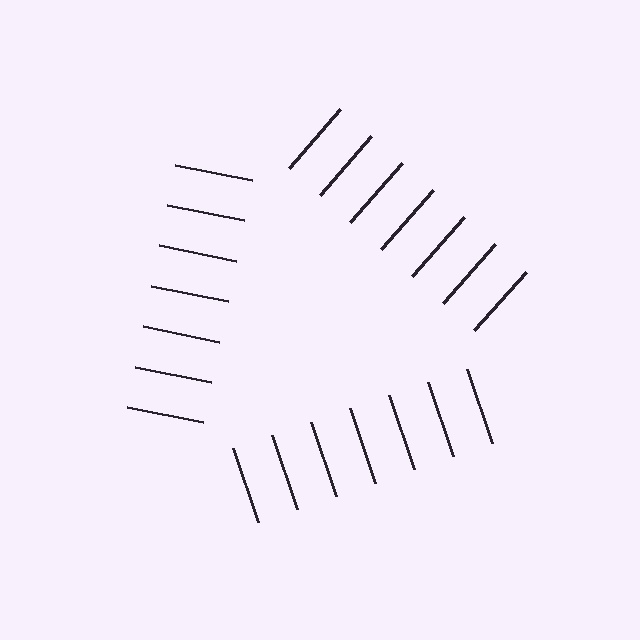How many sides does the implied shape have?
3 sides — the line-ends trace a triangle.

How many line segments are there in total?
21 — 7 along each of the 3 edges.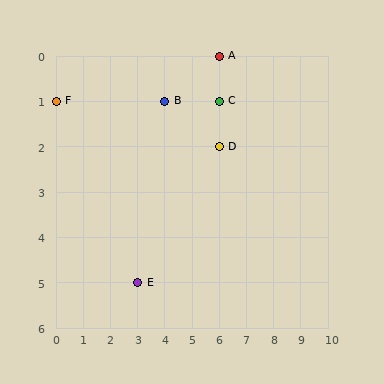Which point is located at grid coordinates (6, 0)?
Point A is at (6, 0).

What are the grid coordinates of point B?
Point B is at grid coordinates (4, 1).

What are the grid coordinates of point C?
Point C is at grid coordinates (6, 1).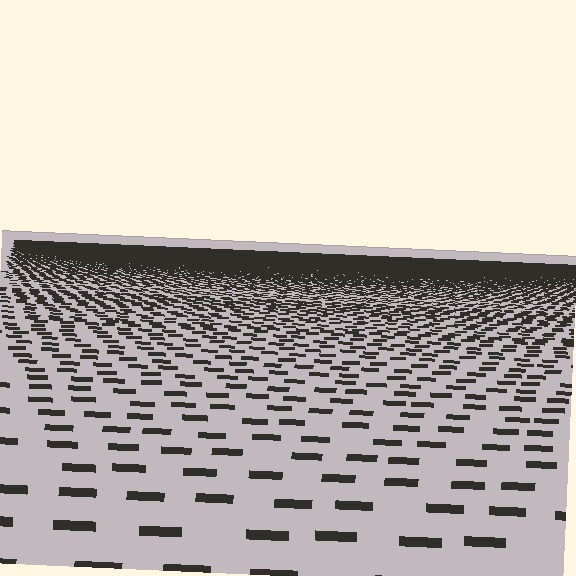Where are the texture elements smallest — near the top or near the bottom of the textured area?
Near the top.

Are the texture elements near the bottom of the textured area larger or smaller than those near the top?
Larger. Near the bottom, elements are closer to the viewer and appear at a bigger on-screen size.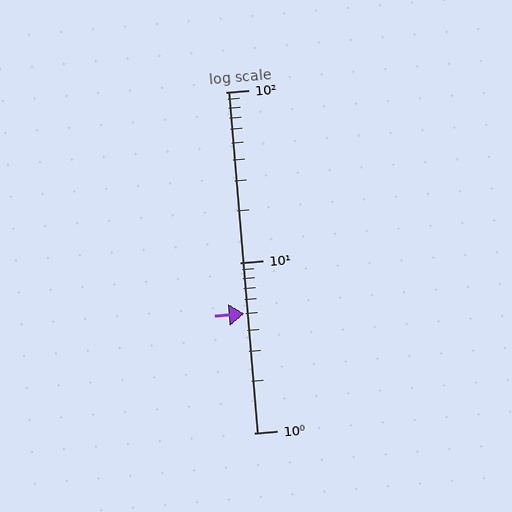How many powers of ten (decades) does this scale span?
The scale spans 2 decades, from 1 to 100.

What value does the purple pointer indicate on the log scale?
The pointer indicates approximately 5.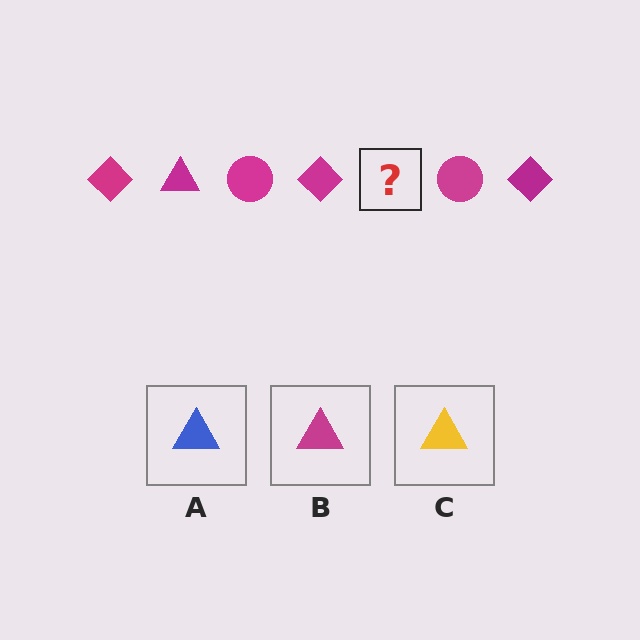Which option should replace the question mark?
Option B.